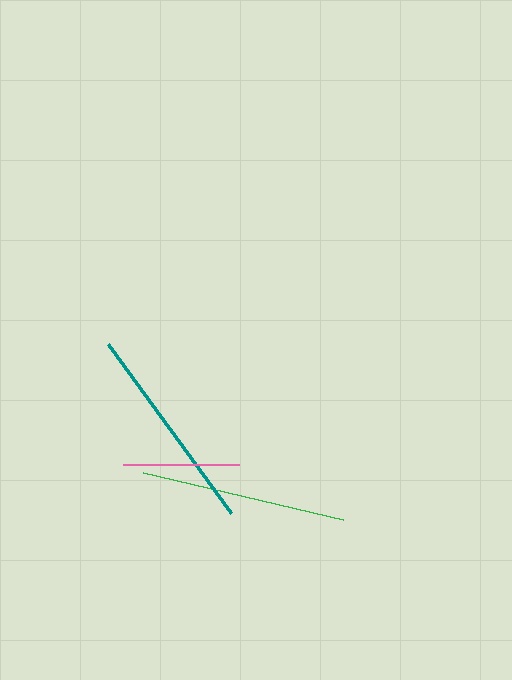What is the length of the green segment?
The green segment is approximately 206 pixels long.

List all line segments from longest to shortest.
From longest to shortest: teal, green, pink.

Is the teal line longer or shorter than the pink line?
The teal line is longer than the pink line.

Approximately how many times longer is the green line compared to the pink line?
The green line is approximately 1.8 times the length of the pink line.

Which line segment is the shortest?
The pink line is the shortest at approximately 116 pixels.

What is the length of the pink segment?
The pink segment is approximately 116 pixels long.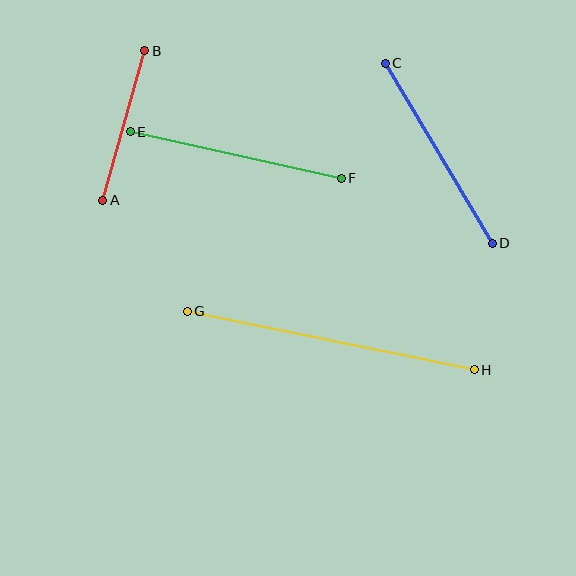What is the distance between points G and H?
The distance is approximately 293 pixels.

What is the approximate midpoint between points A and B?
The midpoint is at approximately (124, 125) pixels.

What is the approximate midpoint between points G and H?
The midpoint is at approximately (331, 341) pixels.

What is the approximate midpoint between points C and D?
The midpoint is at approximately (439, 153) pixels.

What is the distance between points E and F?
The distance is approximately 216 pixels.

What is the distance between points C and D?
The distance is approximately 210 pixels.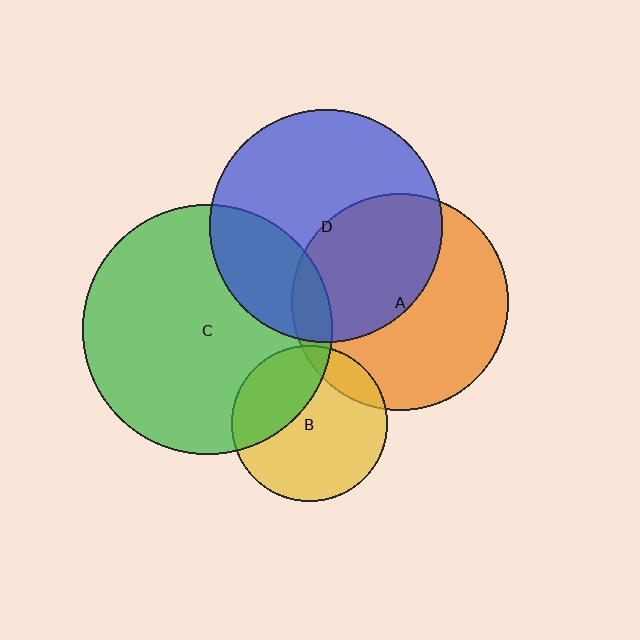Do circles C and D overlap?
Yes.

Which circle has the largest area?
Circle C (green).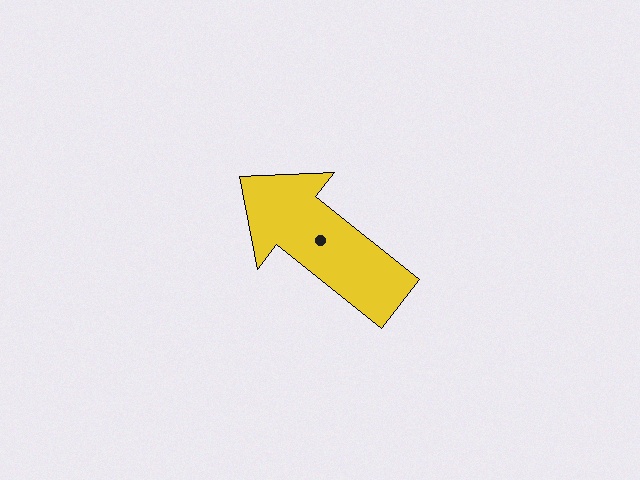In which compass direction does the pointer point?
Northwest.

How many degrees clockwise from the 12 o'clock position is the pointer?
Approximately 309 degrees.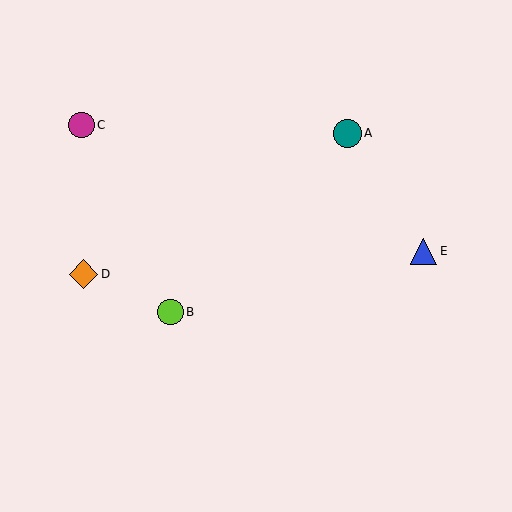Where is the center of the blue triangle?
The center of the blue triangle is at (424, 251).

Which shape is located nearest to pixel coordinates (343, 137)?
The teal circle (labeled A) at (347, 133) is nearest to that location.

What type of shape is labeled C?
Shape C is a magenta circle.